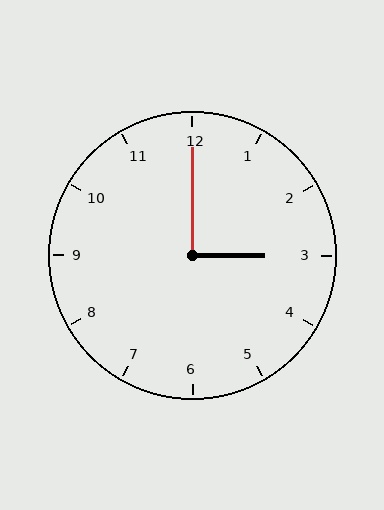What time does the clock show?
3:00.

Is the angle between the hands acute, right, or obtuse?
It is right.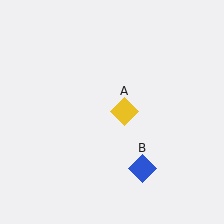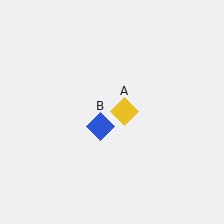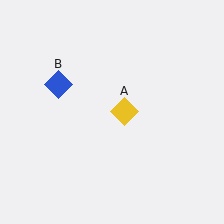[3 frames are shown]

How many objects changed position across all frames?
1 object changed position: blue diamond (object B).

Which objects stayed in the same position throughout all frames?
Yellow diamond (object A) remained stationary.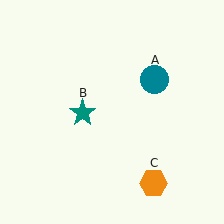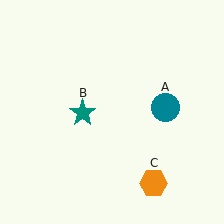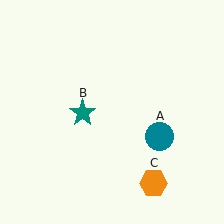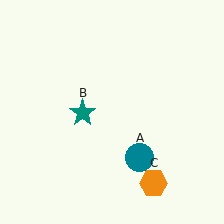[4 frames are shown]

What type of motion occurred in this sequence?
The teal circle (object A) rotated clockwise around the center of the scene.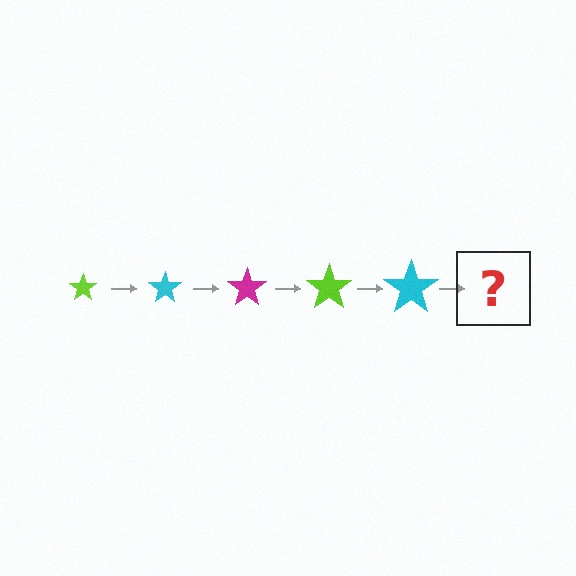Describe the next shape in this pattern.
It should be a magenta star, larger than the previous one.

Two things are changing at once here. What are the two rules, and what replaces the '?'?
The two rules are that the star grows larger each step and the color cycles through lime, cyan, and magenta. The '?' should be a magenta star, larger than the previous one.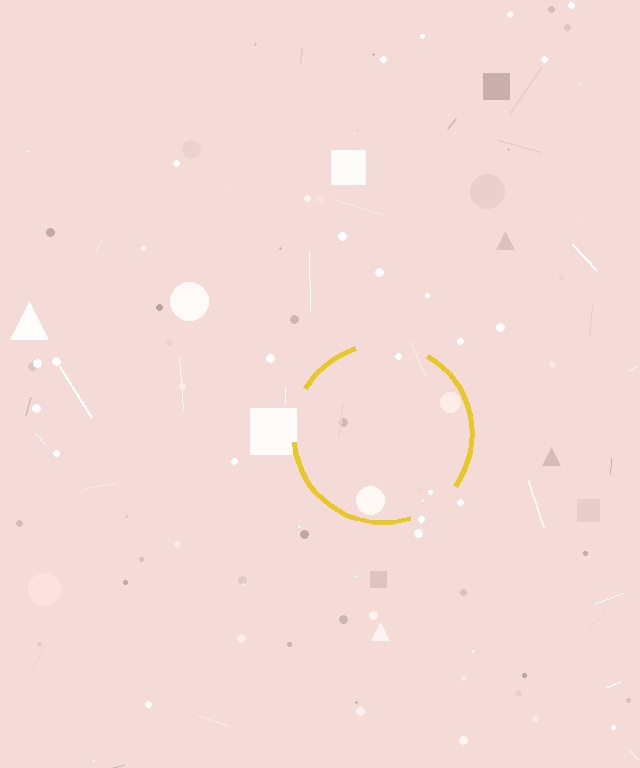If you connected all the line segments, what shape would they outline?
They would outline a circle.